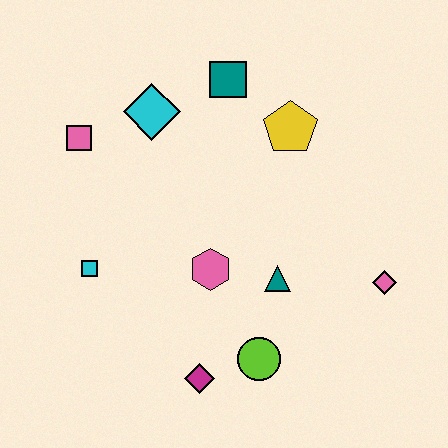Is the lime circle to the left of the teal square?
No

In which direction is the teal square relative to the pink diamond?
The teal square is above the pink diamond.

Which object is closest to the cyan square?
The pink hexagon is closest to the cyan square.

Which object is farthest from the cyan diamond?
The pink diamond is farthest from the cyan diamond.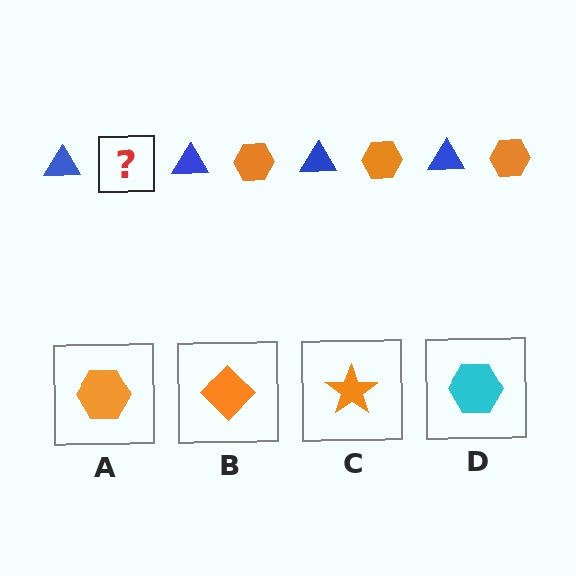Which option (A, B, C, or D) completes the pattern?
A.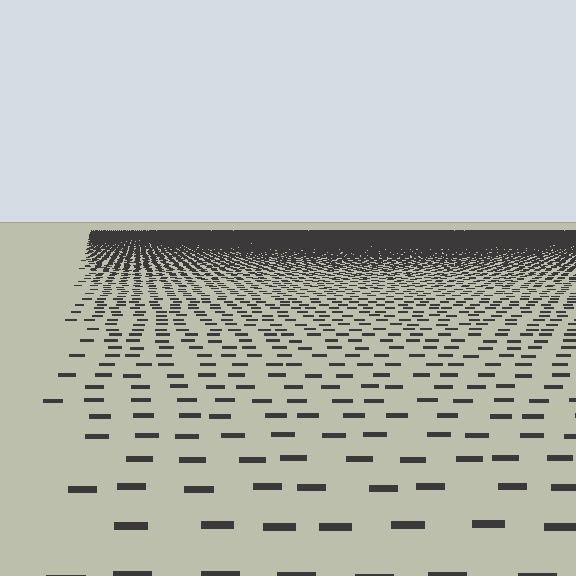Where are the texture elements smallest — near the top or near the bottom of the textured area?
Near the top.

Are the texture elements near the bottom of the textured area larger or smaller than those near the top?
Larger. Near the bottom, elements are closer to the viewer and appear at a bigger on-screen size.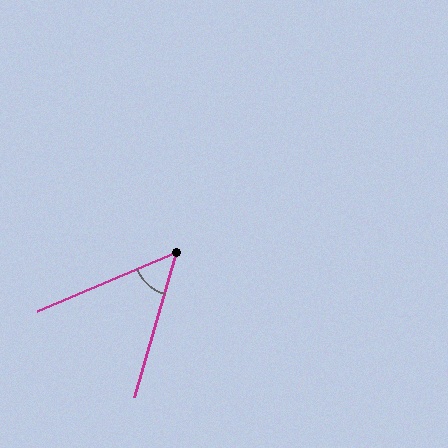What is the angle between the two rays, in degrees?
Approximately 51 degrees.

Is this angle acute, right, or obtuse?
It is acute.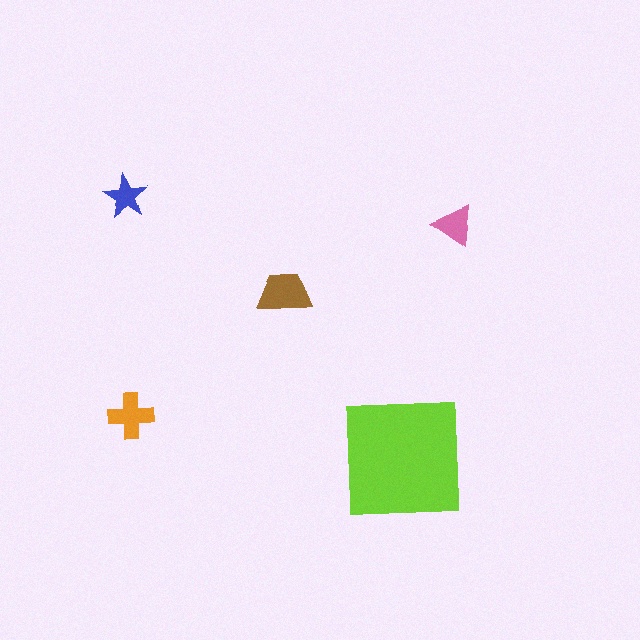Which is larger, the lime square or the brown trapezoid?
The lime square.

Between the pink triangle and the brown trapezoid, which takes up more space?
The brown trapezoid.